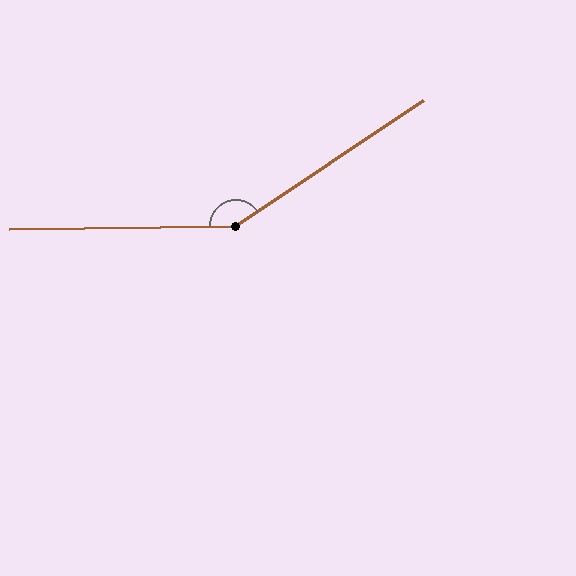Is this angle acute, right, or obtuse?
It is obtuse.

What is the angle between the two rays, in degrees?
Approximately 147 degrees.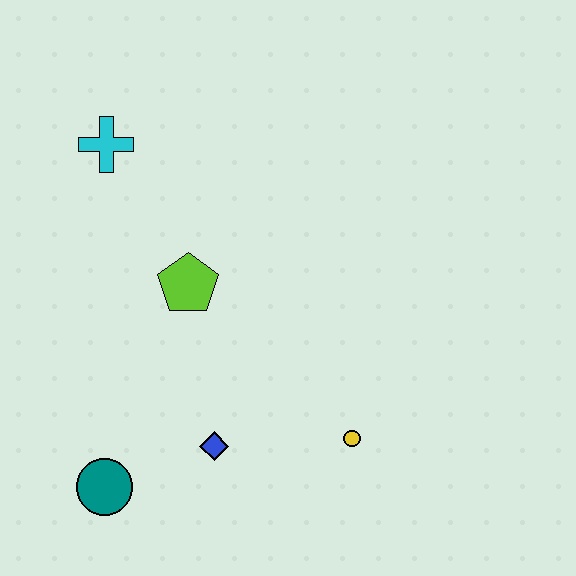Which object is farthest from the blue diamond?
The cyan cross is farthest from the blue diamond.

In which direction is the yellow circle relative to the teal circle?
The yellow circle is to the right of the teal circle.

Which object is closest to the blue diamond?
The teal circle is closest to the blue diamond.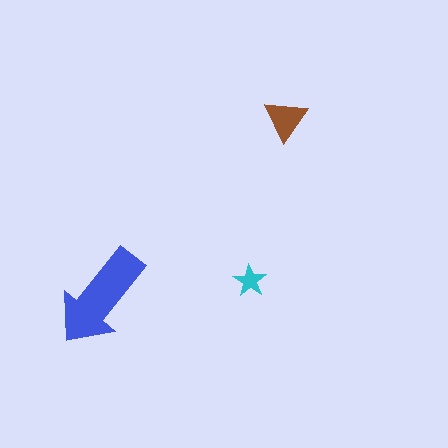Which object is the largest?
The blue arrow.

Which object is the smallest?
The cyan star.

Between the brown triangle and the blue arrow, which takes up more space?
The blue arrow.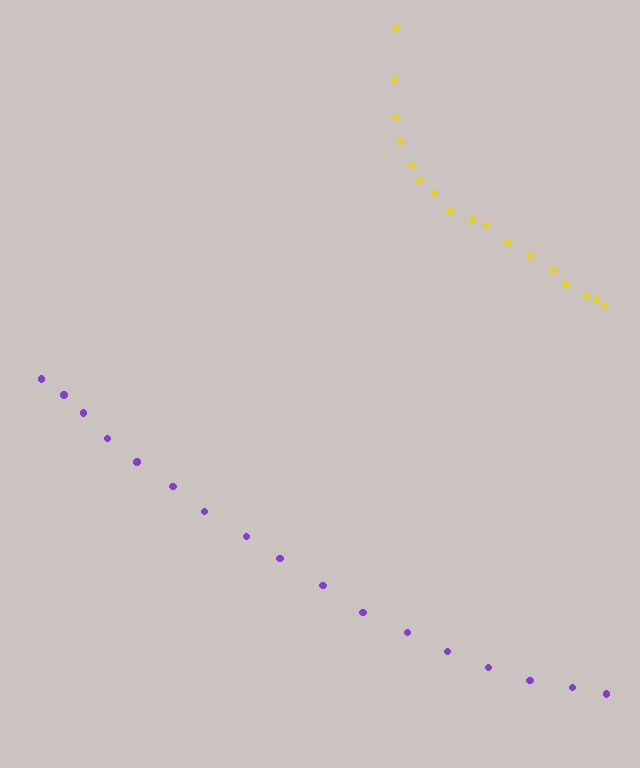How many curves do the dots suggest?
There are 2 distinct paths.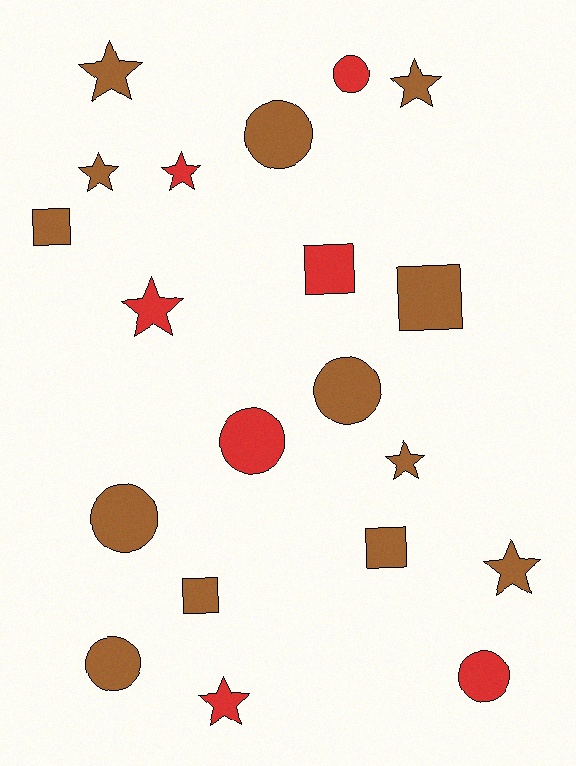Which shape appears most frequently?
Star, with 8 objects.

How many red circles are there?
There are 3 red circles.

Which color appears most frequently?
Brown, with 13 objects.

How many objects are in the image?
There are 20 objects.